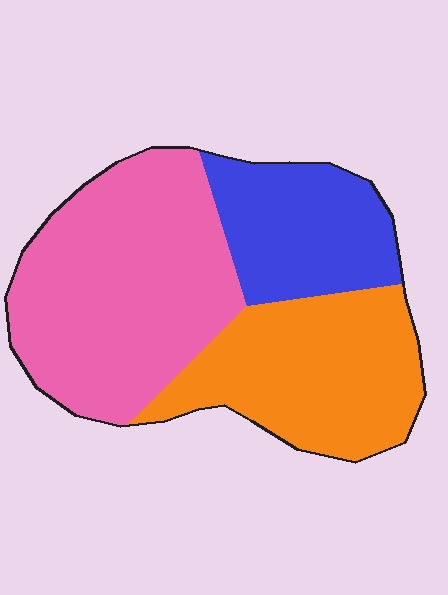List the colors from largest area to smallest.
From largest to smallest: pink, orange, blue.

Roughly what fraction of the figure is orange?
Orange covers around 30% of the figure.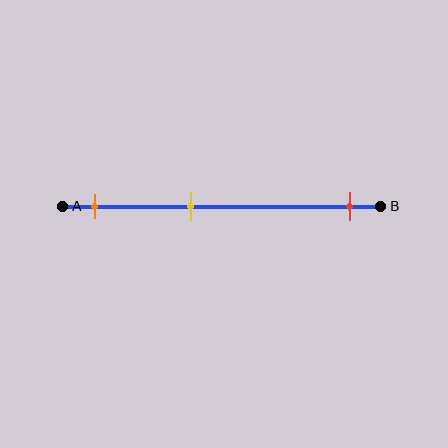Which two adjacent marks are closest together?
The orange and yellow marks are the closest adjacent pair.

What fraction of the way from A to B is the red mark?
The red mark is approximately 90% (0.9) of the way from A to B.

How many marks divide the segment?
There are 3 marks dividing the segment.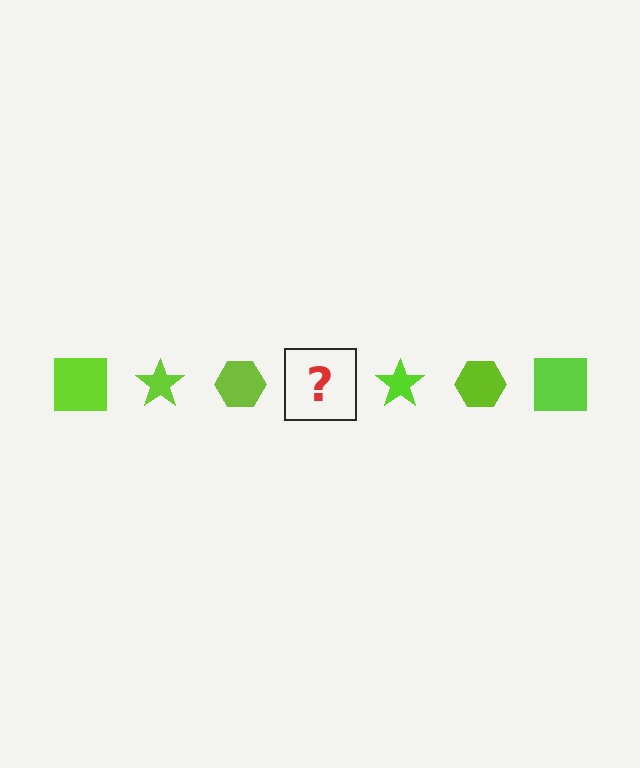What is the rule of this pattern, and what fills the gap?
The rule is that the pattern cycles through square, star, hexagon shapes in lime. The gap should be filled with a lime square.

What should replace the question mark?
The question mark should be replaced with a lime square.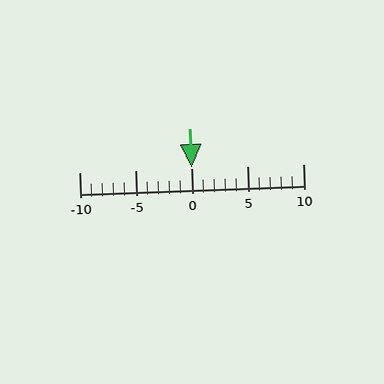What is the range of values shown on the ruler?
The ruler shows values from -10 to 10.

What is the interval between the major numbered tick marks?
The major tick marks are spaced 5 units apart.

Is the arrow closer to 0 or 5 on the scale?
The arrow is closer to 0.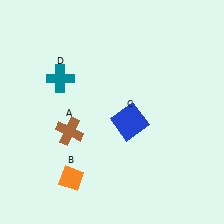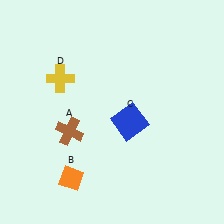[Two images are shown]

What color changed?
The cross (D) changed from teal in Image 1 to yellow in Image 2.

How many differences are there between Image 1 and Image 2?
There is 1 difference between the two images.